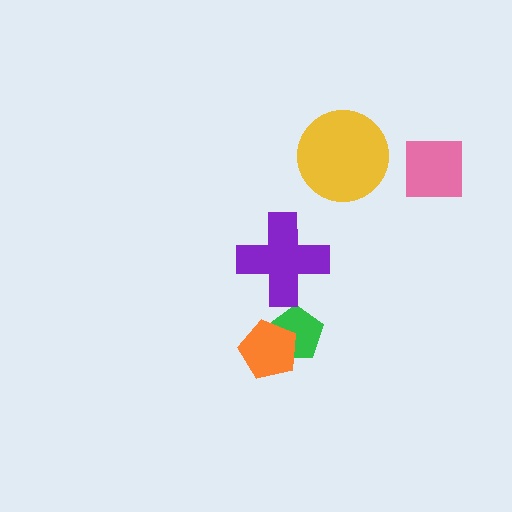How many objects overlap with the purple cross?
0 objects overlap with the purple cross.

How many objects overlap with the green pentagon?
1 object overlaps with the green pentagon.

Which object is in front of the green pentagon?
The orange pentagon is in front of the green pentagon.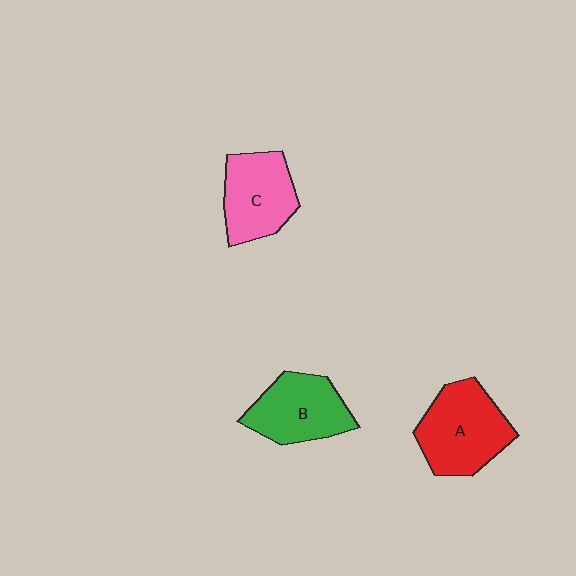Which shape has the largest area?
Shape A (red).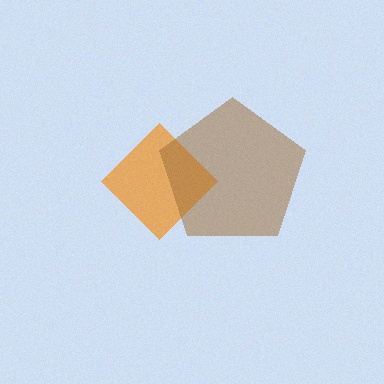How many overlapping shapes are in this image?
There are 2 overlapping shapes in the image.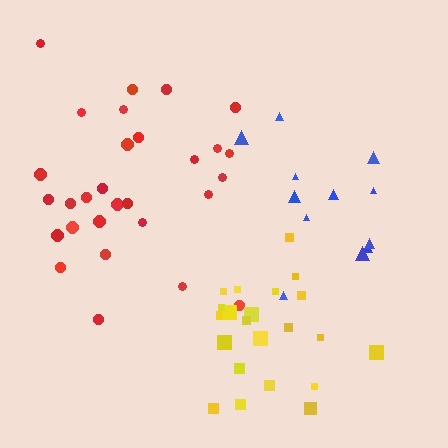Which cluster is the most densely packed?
Yellow.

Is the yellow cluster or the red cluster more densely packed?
Yellow.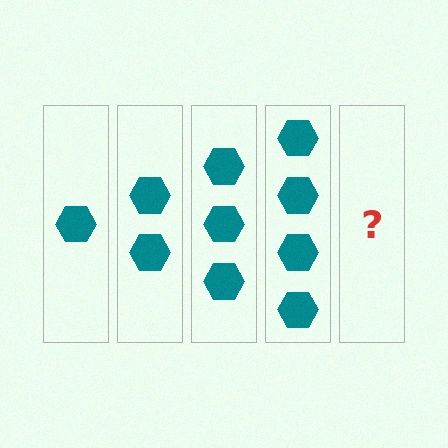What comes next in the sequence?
The next element should be 5 hexagons.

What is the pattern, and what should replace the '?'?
The pattern is that each step adds one more hexagon. The '?' should be 5 hexagons.